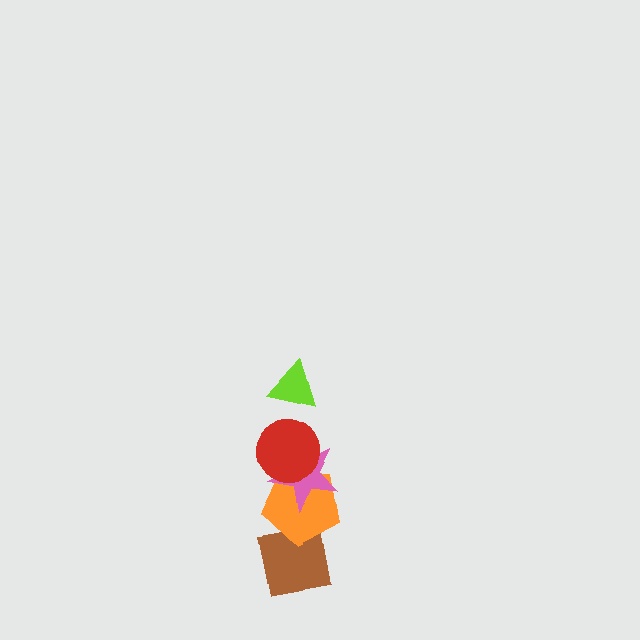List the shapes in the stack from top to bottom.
From top to bottom: the lime triangle, the red circle, the pink star, the orange pentagon, the brown square.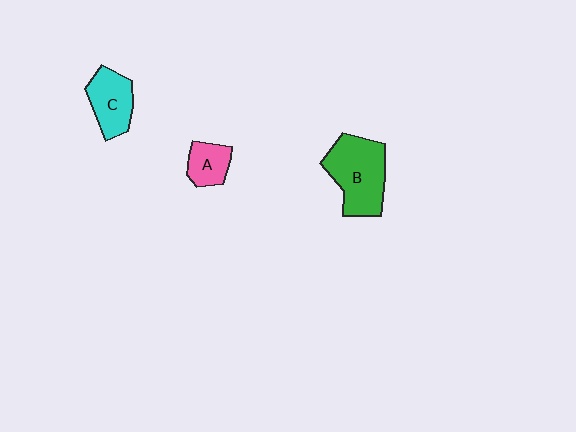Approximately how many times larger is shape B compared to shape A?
Approximately 2.3 times.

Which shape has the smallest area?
Shape A (pink).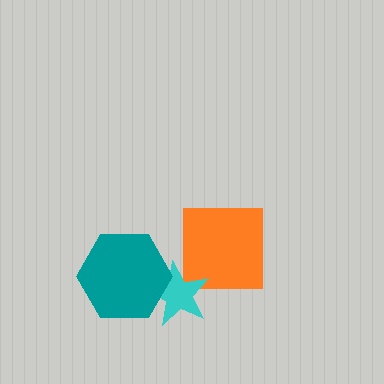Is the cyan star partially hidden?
Yes, it is partially covered by another shape.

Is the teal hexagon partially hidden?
No, no other shape covers it.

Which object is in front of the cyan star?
The teal hexagon is in front of the cyan star.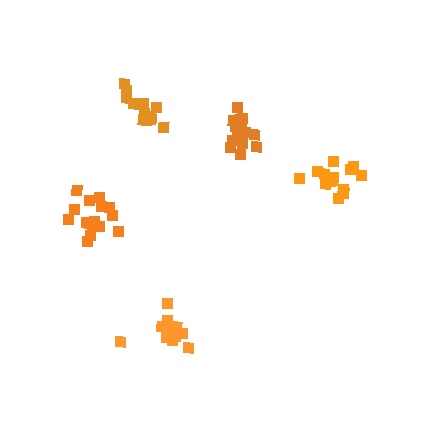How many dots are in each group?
Group 1: 14 dots, Group 2: 14 dots, Group 3: 16 dots, Group 4: 13 dots, Group 5: 14 dots (71 total).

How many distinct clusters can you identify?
There are 5 distinct clusters.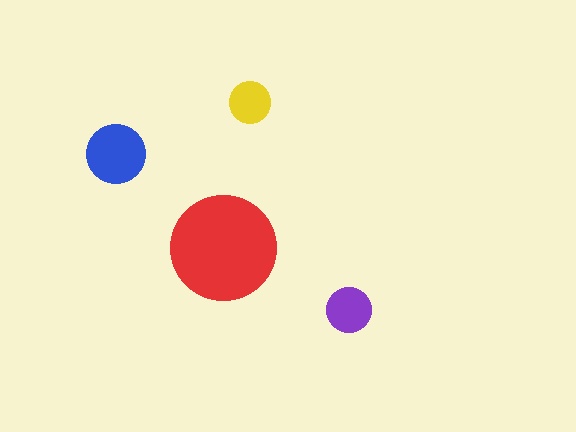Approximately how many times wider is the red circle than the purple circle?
About 2.5 times wider.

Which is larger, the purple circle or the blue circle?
The blue one.